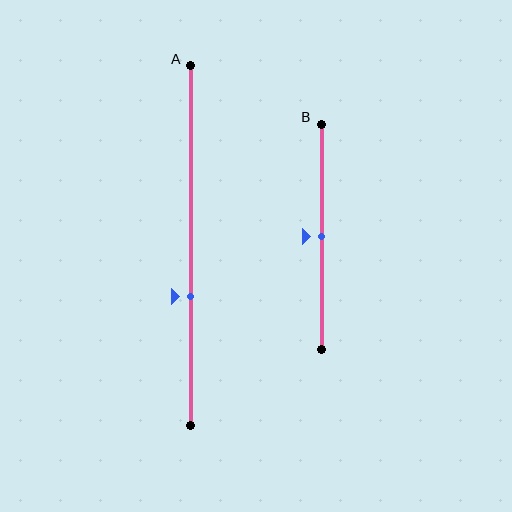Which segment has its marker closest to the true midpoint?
Segment B has its marker closest to the true midpoint.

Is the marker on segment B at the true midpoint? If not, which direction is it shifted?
Yes, the marker on segment B is at the true midpoint.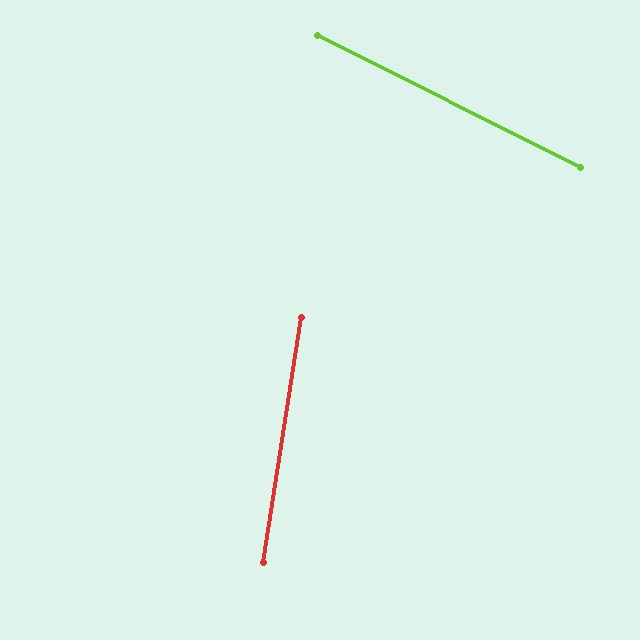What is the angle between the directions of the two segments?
Approximately 72 degrees.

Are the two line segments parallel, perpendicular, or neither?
Neither parallel nor perpendicular — they differ by about 72°.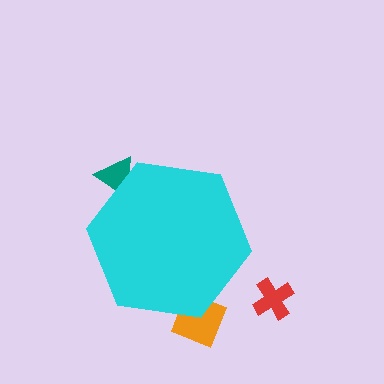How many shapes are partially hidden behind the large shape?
2 shapes are partially hidden.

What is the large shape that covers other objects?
A cyan hexagon.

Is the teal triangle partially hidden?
Yes, the teal triangle is partially hidden behind the cyan hexagon.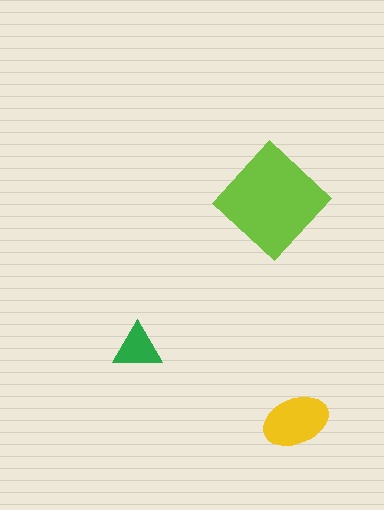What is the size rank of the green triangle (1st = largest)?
3rd.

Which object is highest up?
The lime diamond is topmost.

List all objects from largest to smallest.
The lime diamond, the yellow ellipse, the green triangle.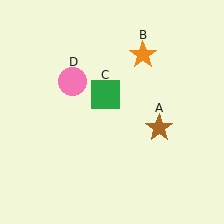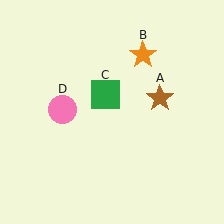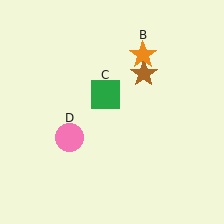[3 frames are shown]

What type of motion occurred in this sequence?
The brown star (object A), pink circle (object D) rotated counterclockwise around the center of the scene.